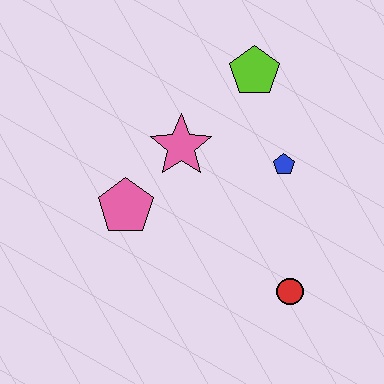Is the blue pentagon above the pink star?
No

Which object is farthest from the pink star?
The red circle is farthest from the pink star.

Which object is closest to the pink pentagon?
The pink star is closest to the pink pentagon.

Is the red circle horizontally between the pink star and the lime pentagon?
No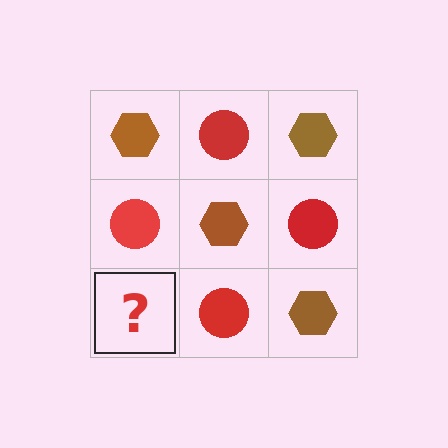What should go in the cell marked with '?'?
The missing cell should contain a brown hexagon.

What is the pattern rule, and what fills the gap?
The rule is that it alternates brown hexagon and red circle in a checkerboard pattern. The gap should be filled with a brown hexagon.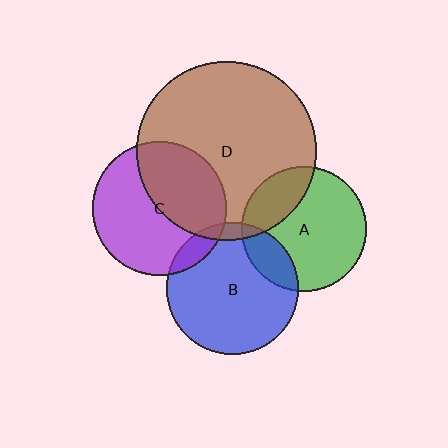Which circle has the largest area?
Circle D (brown).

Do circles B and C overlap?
Yes.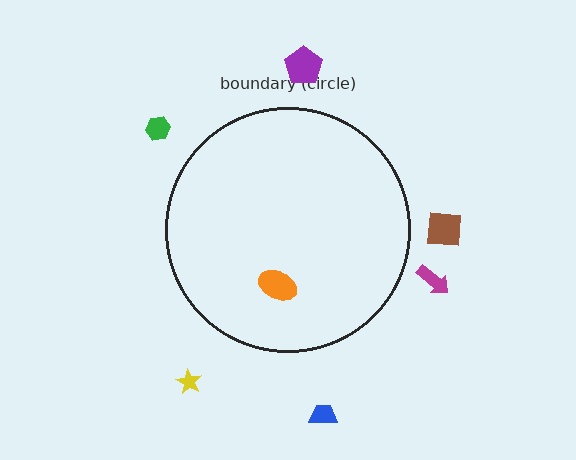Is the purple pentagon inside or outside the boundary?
Outside.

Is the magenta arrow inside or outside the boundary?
Outside.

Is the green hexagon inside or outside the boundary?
Outside.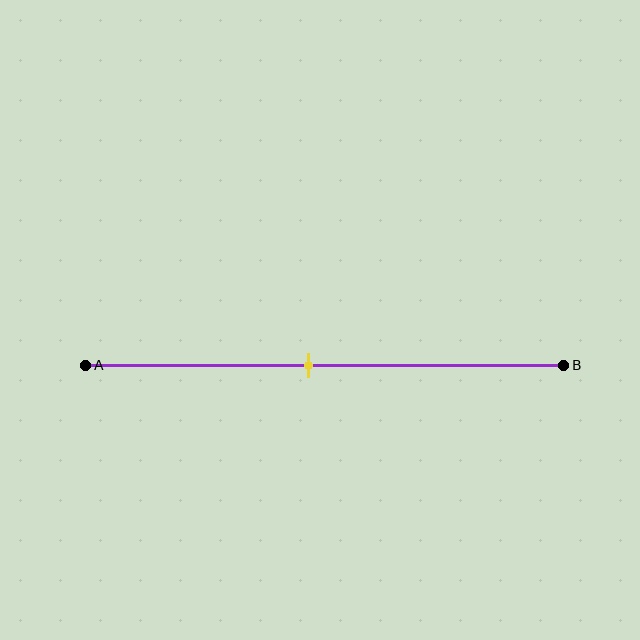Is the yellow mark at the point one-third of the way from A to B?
No, the mark is at about 45% from A, not at the 33% one-third point.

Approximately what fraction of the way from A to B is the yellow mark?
The yellow mark is approximately 45% of the way from A to B.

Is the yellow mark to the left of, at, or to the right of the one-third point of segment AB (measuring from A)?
The yellow mark is to the right of the one-third point of segment AB.